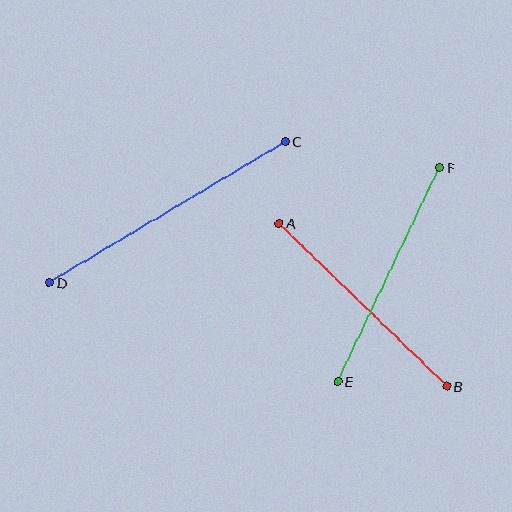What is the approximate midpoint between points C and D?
The midpoint is at approximately (167, 212) pixels.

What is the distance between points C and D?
The distance is approximately 275 pixels.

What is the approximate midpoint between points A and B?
The midpoint is at approximately (363, 305) pixels.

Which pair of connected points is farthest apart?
Points C and D are farthest apart.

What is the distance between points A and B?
The distance is approximately 234 pixels.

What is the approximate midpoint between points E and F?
The midpoint is at approximately (389, 274) pixels.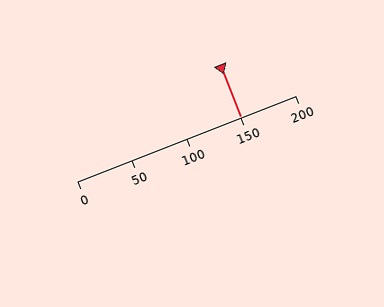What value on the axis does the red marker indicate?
The marker indicates approximately 150.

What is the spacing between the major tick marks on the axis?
The major ticks are spaced 50 apart.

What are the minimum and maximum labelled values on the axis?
The axis runs from 0 to 200.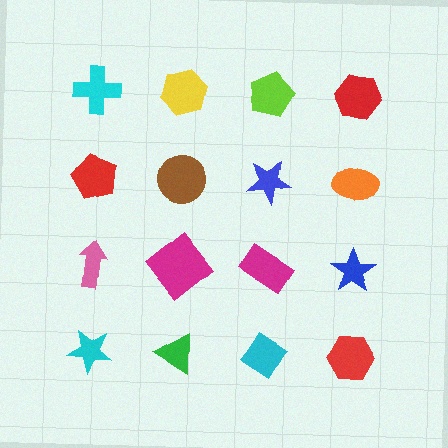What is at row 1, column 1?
A cyan cross.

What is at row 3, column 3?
A magenta rectangle.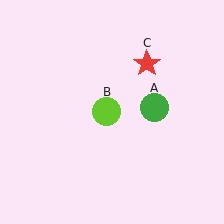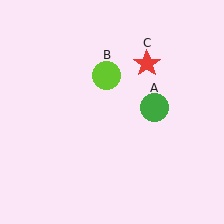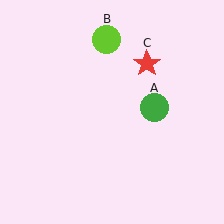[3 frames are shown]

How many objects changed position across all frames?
1 object changed position: lime circle (object B).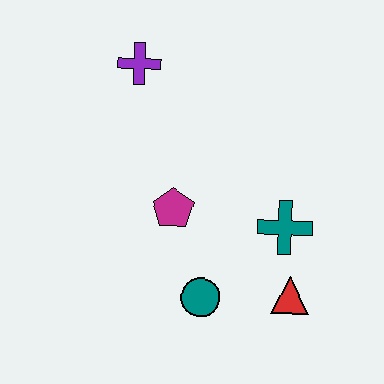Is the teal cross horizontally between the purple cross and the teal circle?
No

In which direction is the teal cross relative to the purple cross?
The teal cross is below the purple cross.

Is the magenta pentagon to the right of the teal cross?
No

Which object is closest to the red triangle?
The teal cross is closest to the red triangle.